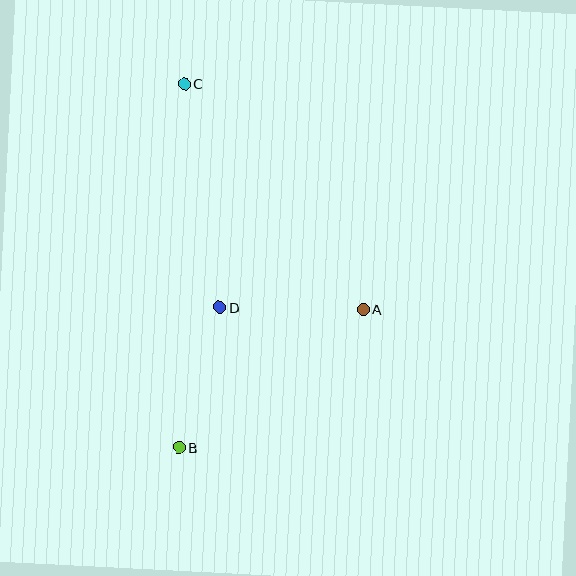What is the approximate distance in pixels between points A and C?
The distance between A and C is approximately 288 pixels.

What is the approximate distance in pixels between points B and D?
The distance between B and D is approximately 146 pixels.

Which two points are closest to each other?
Points A and D are closest to each other.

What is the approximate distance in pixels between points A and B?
The distance between A and B is approximately 231 pixels.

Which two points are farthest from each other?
Points B and C are farthest from each other.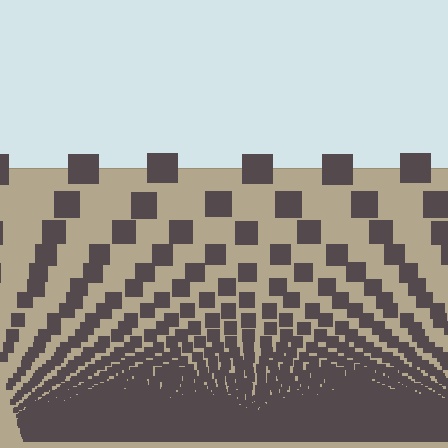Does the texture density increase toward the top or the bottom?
Density increases toward the bottom.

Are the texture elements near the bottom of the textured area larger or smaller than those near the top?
Smaller. The gradient is inverted — elements near the bottom are smaller and denser.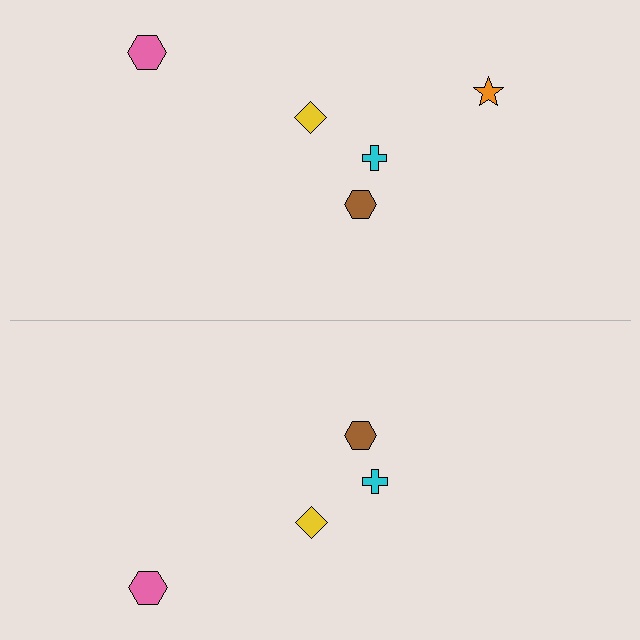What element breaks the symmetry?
A orange star is missing from the bottom side.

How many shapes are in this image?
There are 9 shapes in this image.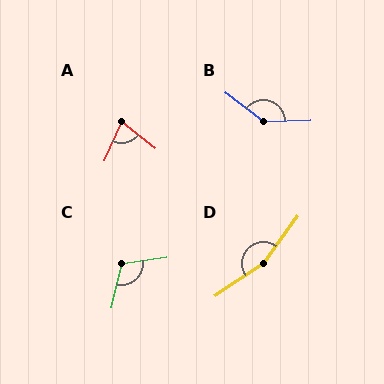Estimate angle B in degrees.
Approximately 141 degrees.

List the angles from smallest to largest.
A (75°), C (112°), B (141°), D (160°).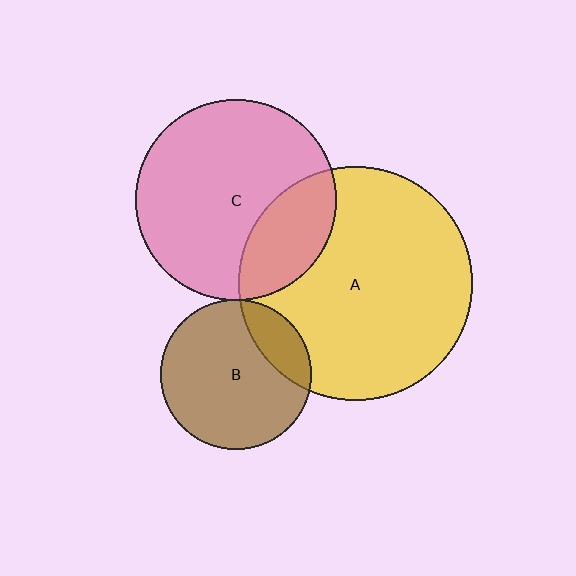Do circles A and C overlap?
Yes.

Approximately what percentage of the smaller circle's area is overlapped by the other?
Approximately 25%.